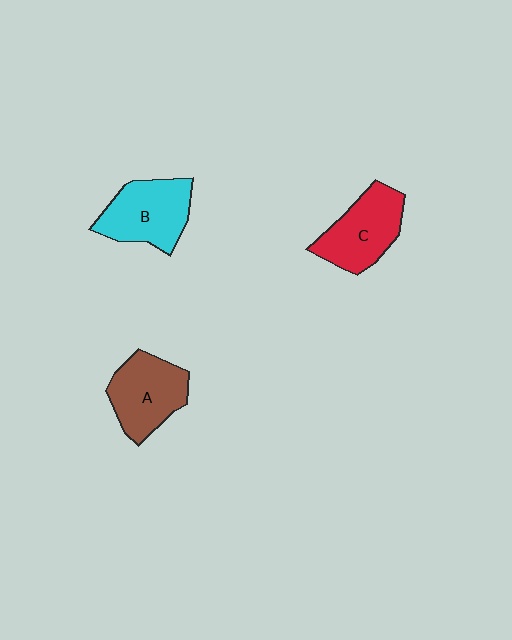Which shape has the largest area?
Shape B (cyan).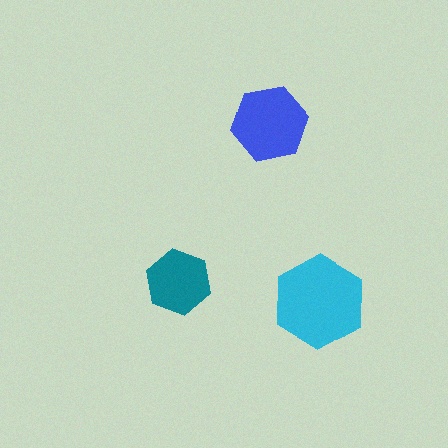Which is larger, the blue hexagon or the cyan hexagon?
The cyan one.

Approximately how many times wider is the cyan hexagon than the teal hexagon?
About 1.5 times wider.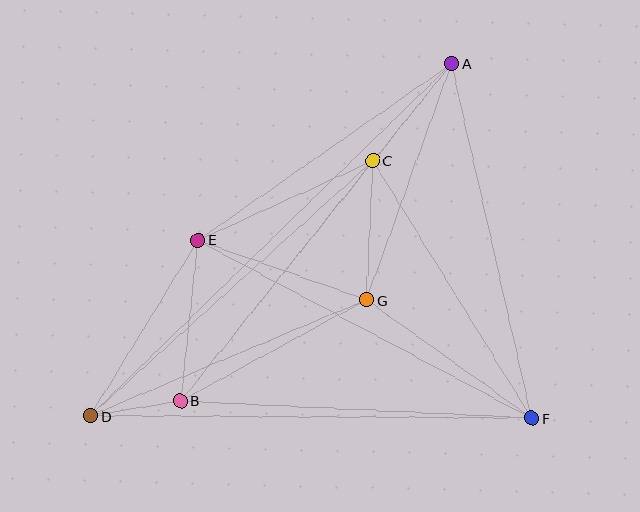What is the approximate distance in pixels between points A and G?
The distance between A and G is approximately 251 pixels.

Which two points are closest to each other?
Points B and D are closest to each other.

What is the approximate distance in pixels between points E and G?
The distance between E and G is approximately 179 pixels.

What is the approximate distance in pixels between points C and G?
The distance between C and G is approximately 140 pixels.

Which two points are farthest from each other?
Points A and D are farthest from each other.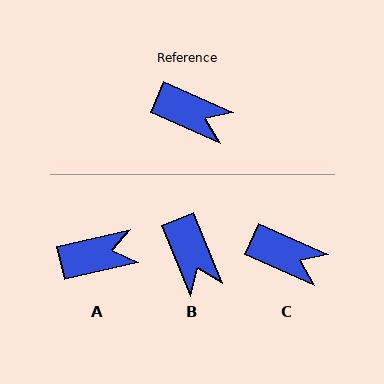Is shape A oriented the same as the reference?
No, it is off by about 37 degrees.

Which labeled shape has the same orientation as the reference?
C.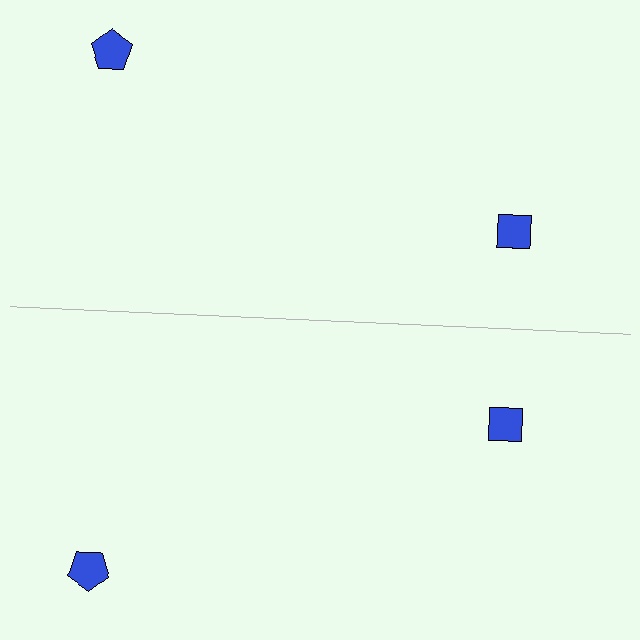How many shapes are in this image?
There are 4 shapes in this image.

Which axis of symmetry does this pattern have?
The pattern has a horizontal axis of symmetry running through the center of the image.